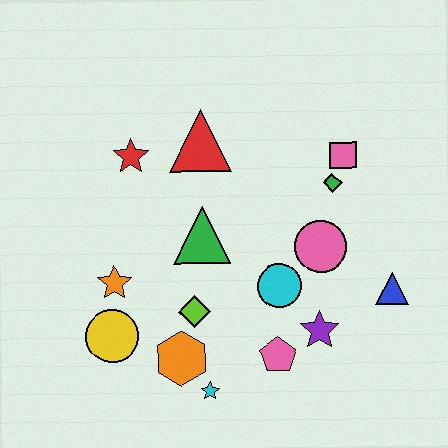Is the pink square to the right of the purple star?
Yes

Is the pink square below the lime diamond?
No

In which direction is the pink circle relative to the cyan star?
The pink circle is above the cyan star.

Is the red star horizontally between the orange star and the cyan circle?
Yes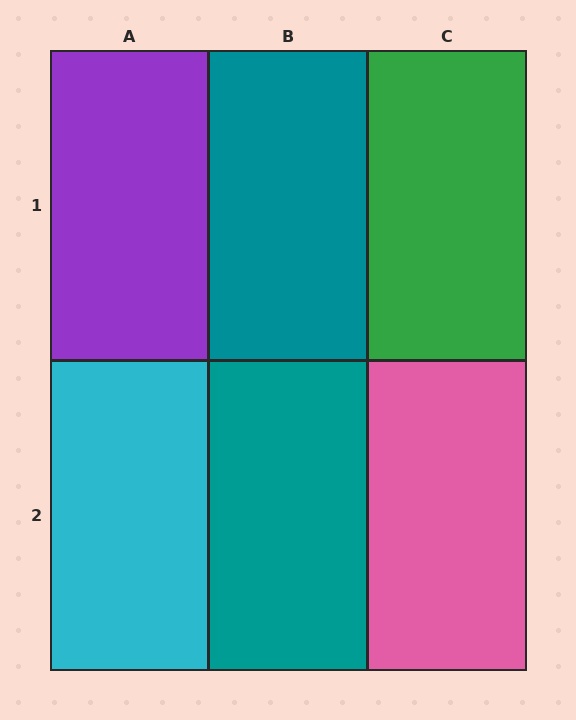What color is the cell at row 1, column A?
Purple.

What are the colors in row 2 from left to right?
Cyan, teal, pink.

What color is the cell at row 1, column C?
Green.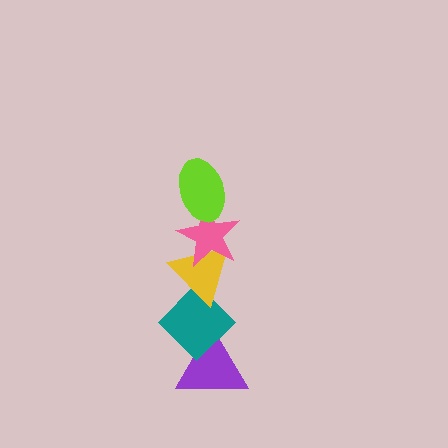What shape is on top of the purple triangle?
The teal diamond is on top of the purple triangle.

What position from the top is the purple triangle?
The purple triangle is 5th from the top.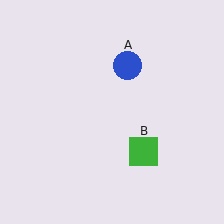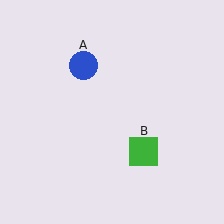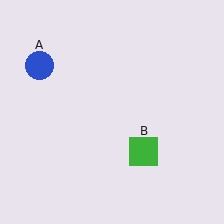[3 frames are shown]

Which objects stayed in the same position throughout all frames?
Green square (object B) remained stationary.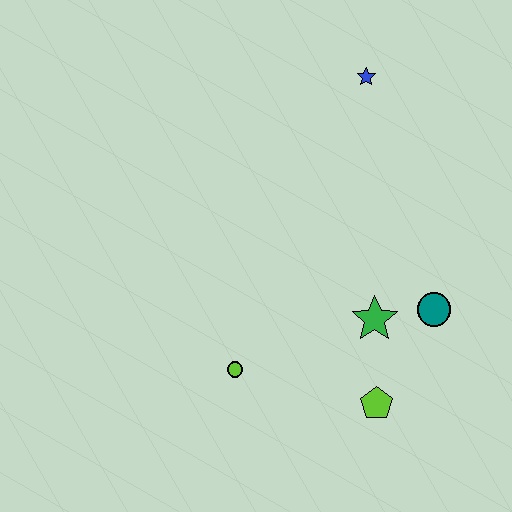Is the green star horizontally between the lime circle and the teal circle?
Yes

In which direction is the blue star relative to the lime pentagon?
The blue star is above the lime pentagon.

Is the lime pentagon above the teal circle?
No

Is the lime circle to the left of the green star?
Yes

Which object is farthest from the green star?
The blue star is farthest from the green star.